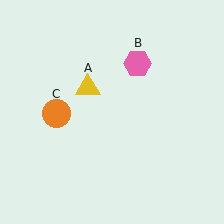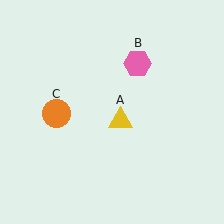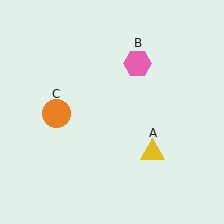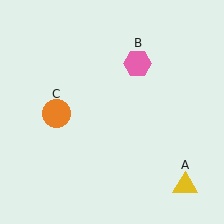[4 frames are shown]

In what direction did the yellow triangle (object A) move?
The yellow triangle (object A) moved down and to the right.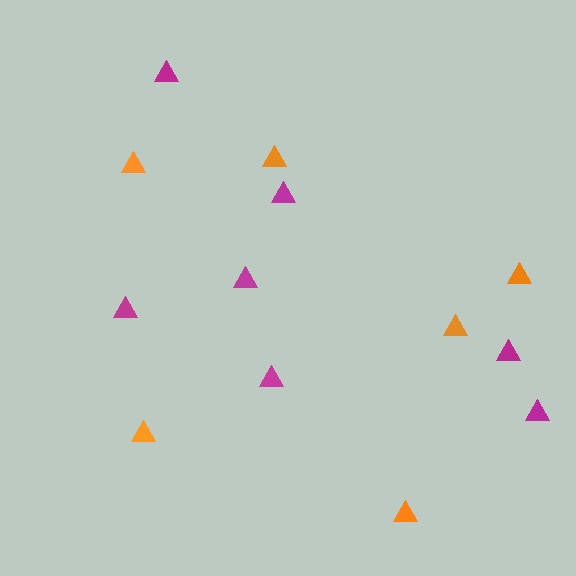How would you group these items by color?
There are 2 groups: one group of orange triangles (6) and one group of magenta triangles (7).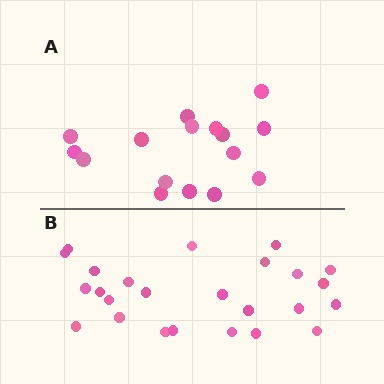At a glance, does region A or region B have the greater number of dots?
Region B (the bottom region) has more dots.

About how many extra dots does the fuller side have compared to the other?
Region B has roughly 8 or so more dots than region A.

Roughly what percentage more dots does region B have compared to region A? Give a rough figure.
About 55% more.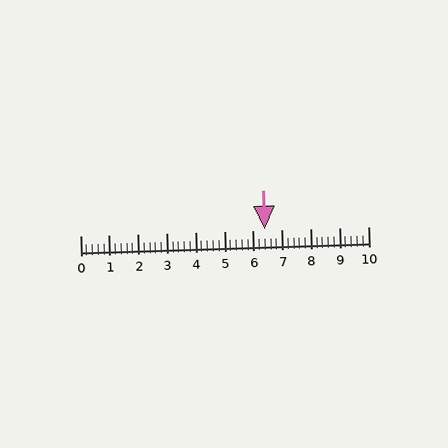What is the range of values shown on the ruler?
The ruler shows values from 0 to 10.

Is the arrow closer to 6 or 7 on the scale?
The arrow is closer to 6.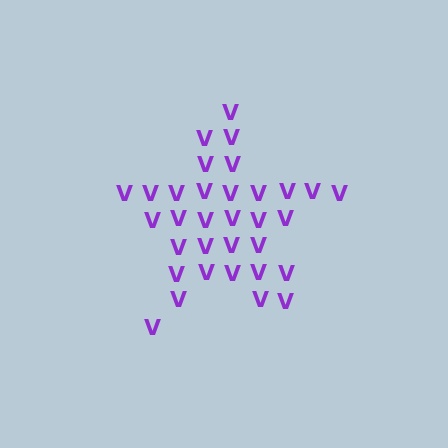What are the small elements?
The small elements are letter V's.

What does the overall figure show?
The overall figure shows a star.